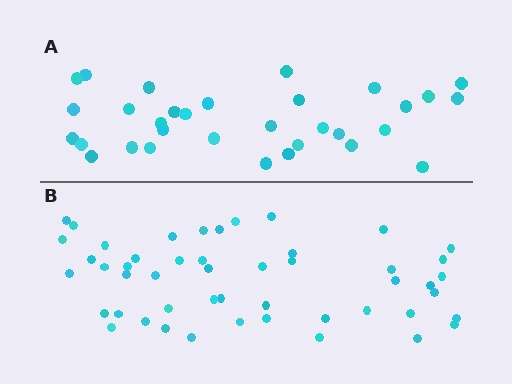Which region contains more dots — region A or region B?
Region B (the bottom region) has more dots.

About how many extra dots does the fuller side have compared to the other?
Region B has approximately 15 more dots than region A.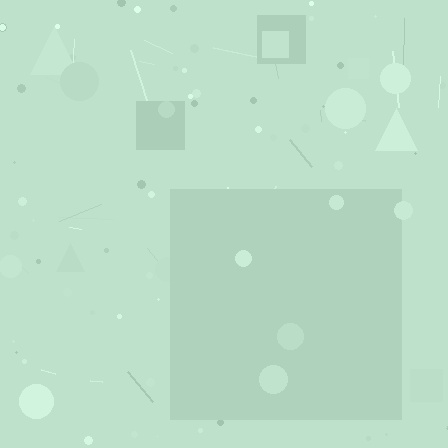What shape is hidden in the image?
A square is hidden in the image.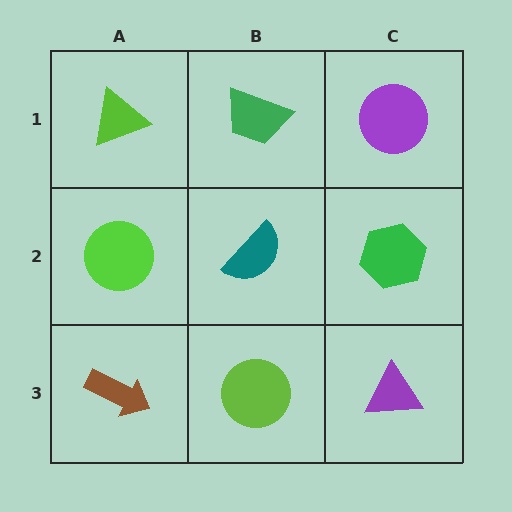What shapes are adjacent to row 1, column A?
A lime circle (row 2, column A), a green trapezoid (row 1, column B).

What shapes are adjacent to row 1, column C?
A green hexagon (row 2, column C), a green trapezoid (row 1, column B).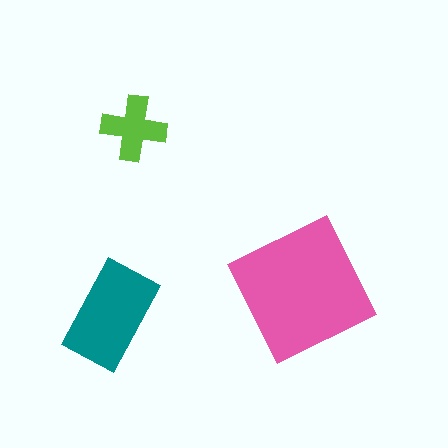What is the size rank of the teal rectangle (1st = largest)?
2nd.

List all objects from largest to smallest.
The pink square, the teal rectangle, the lime cross.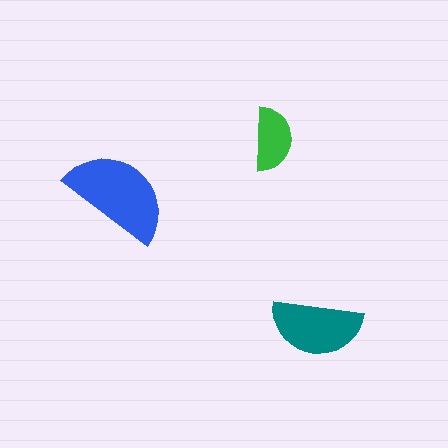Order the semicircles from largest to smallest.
the blue one, the teal one, the green one.